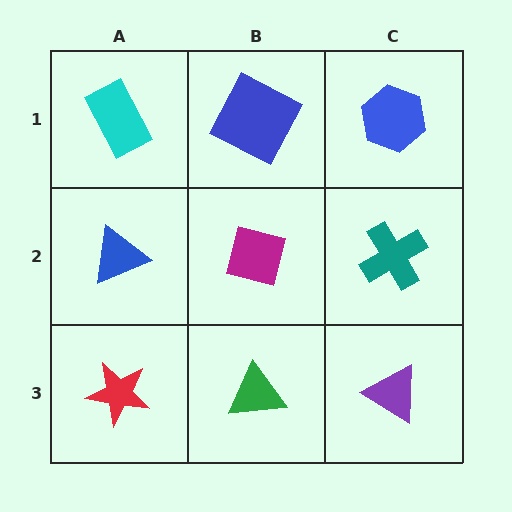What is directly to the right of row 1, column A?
A blue square.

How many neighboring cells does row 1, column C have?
2.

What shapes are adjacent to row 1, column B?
A magenta diamond (row 2, column B), a cyan rectangle (row 1, column A), a blue hexagon (row 1, column C).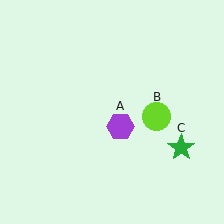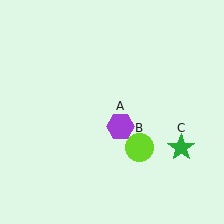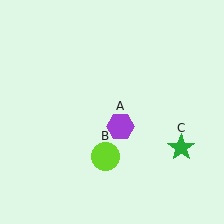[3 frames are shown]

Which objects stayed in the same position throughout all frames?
Purple hexagon (object A) and green star (object C) remained stationary.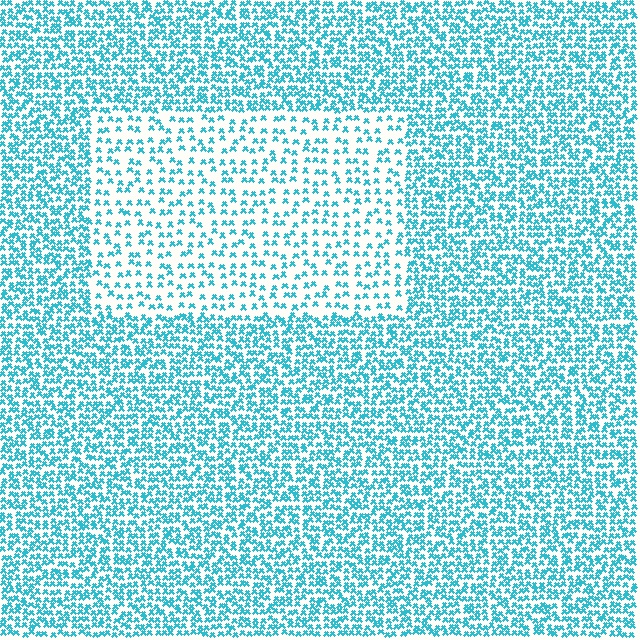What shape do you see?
I see a rectangle.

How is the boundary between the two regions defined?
The boundary is defined by a change in element density (approximately 2.2x ratio). All elements are the same color, size, and shape.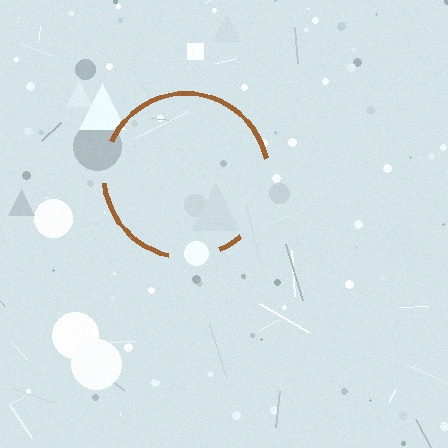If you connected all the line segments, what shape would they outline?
They would outline a circle.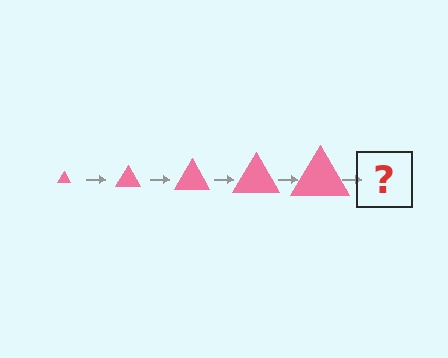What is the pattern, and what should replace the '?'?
The pattern is that the triangle gets progressively larger each step. The '?' should be a pink triangle, larger than the previous one.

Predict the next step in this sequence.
The next step is a pink triangle, larger than the previous one.